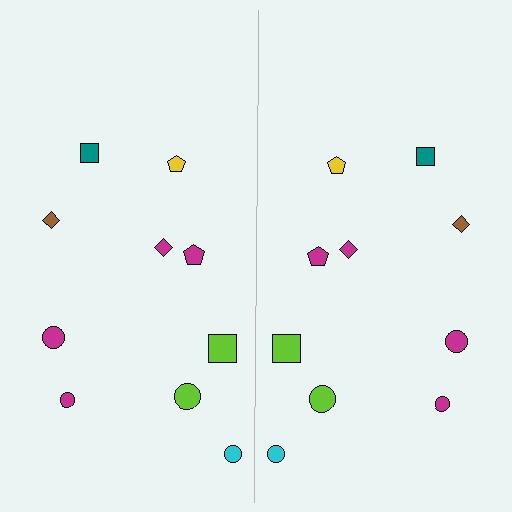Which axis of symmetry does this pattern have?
The pattern has a vertical axis of symmetry running through the center of the image.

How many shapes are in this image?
There are 20 shapes in this image.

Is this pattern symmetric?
Yes, this pattern has bilateral (reflection) symmetry.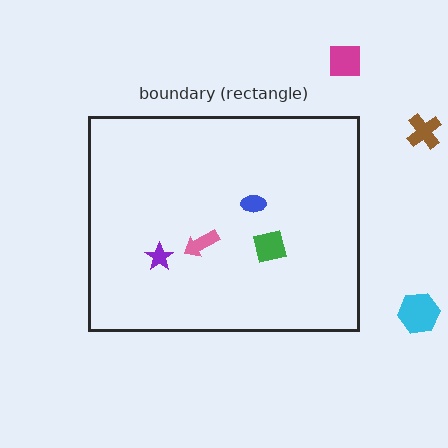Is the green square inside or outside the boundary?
Inside.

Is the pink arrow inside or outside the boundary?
Inside.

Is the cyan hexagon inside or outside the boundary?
Outside.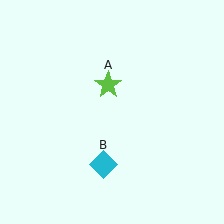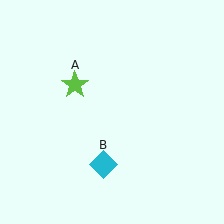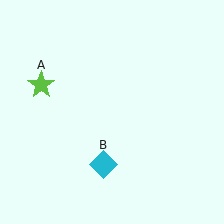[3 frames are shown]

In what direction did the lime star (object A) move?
The lime star (object A) moved left.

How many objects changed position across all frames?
1 object changed position: lime star (object A).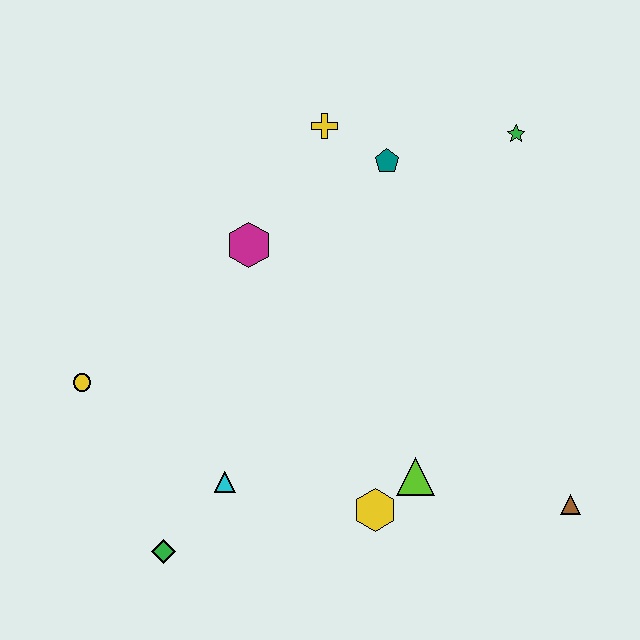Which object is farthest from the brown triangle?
The yellow circle is farthest from the brown triangle.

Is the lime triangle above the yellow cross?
No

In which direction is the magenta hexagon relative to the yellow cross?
The magenta hexagon is below the yellow cross.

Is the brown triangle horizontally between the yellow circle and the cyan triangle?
No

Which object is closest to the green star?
The teal pentagon is closest to the green star.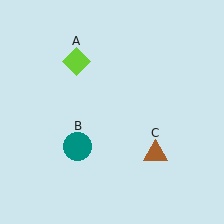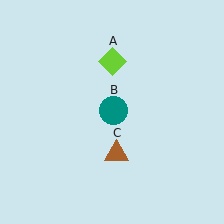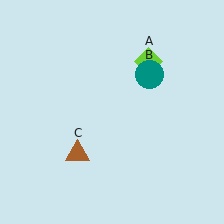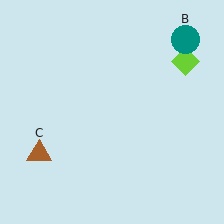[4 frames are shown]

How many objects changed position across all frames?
3 objects changed position: lime diamond (object A), teal circle (object B), brown triangle (object C).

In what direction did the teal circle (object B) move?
The teal circle (object B) moved up and to the right.